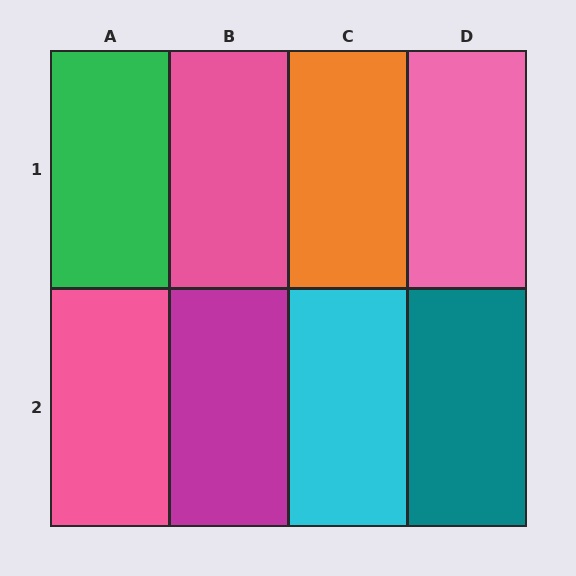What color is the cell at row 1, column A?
Green.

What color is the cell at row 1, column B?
Pink.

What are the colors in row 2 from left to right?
Pink, magenta, cyan, teal.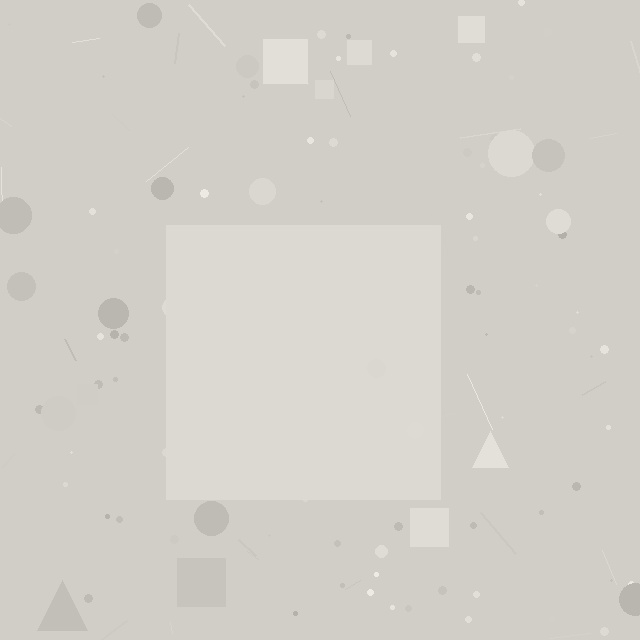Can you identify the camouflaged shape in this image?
The camouflaged shape is a square.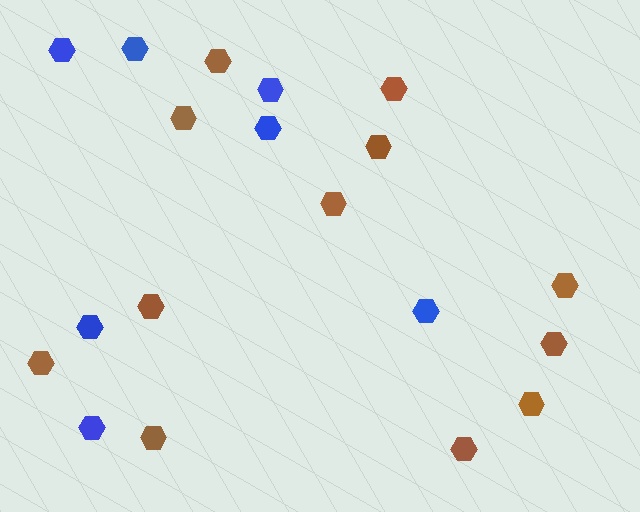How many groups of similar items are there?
There are 2 groups: one group of blue hexagons (7) and one group of brown hexagons (12).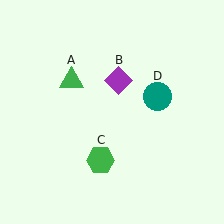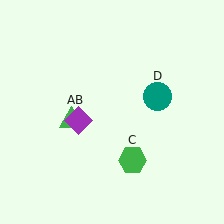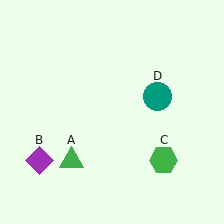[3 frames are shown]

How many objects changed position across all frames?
3 objects changed position: green triangle (object A), purple diamond (object B), green hexagon (object C).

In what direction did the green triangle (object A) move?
The green triangle (object A) moved down.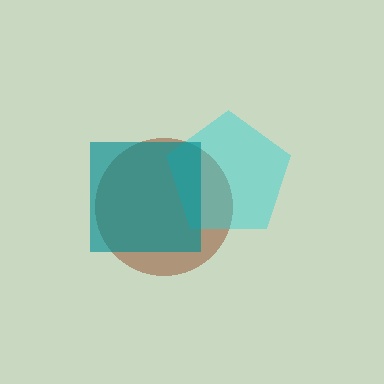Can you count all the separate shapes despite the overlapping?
Yes, there are 3 separate shapes.